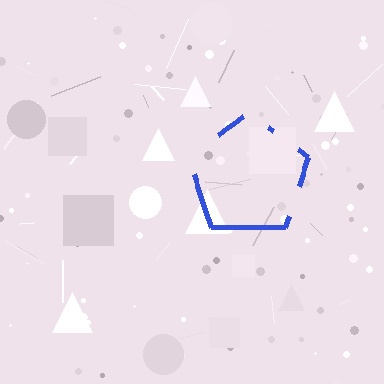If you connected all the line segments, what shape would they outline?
They would outline a pentagon.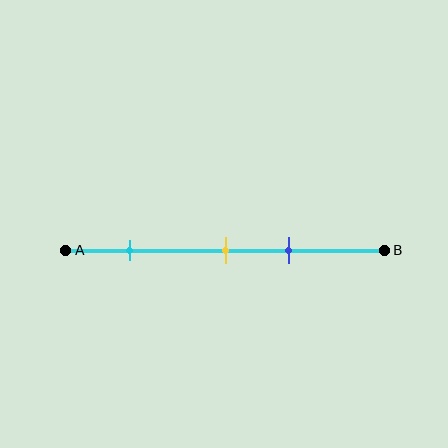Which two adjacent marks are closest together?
The yellow and blue marks are the closest adjacent pair.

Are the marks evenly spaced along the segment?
No, the marks are not evenly spaced.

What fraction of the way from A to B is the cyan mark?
The cyan mark is approximately 20% (0.2) of the way from A to B.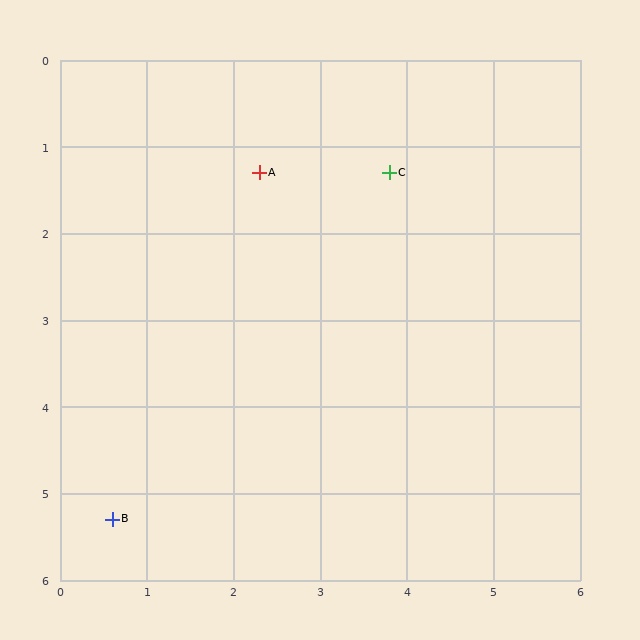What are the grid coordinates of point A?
Point A is at approximately (2.3, 1.3).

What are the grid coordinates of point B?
Point B is at approximately (0.6, 5.3).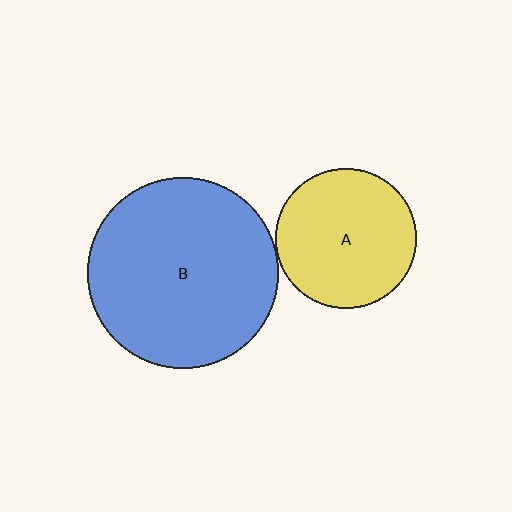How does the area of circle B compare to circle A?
Approximately 1.8 times.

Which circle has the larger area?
Circle B (blue).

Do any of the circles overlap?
No, none of the circles overlap.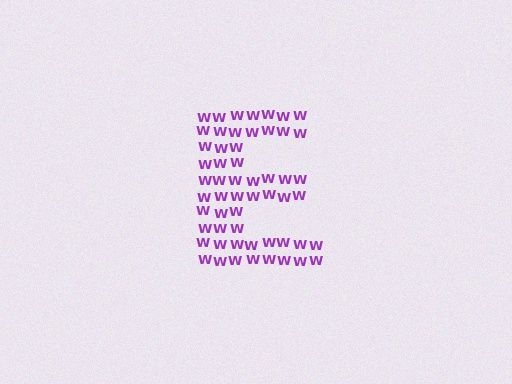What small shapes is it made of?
It is made of small letter W's.